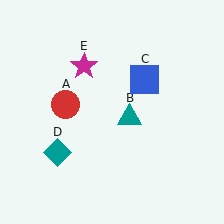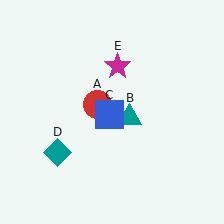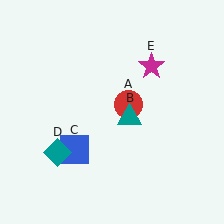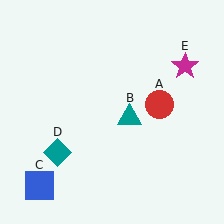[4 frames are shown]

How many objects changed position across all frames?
3 objects changed position: red circle (object A), blue square (object C), magenta star (object E).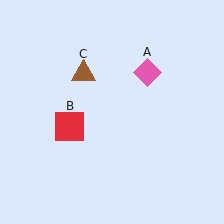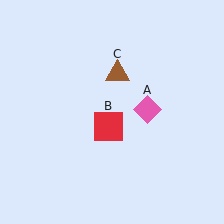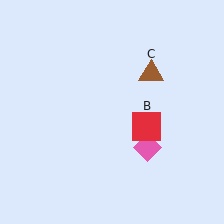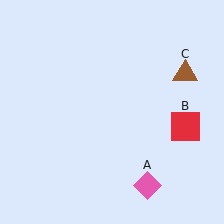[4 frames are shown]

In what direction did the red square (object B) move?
The red square (object B) moved right.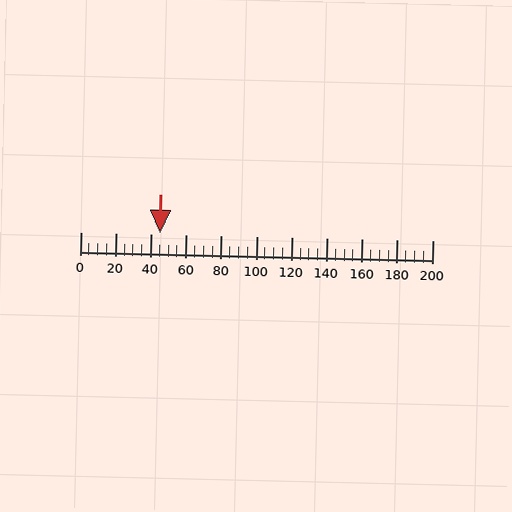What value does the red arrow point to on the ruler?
The red arrow points to approximately 45.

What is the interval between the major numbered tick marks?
The major tick marks are spaced 20 units apart.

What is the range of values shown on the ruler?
The ruler shows values from 0 to 200.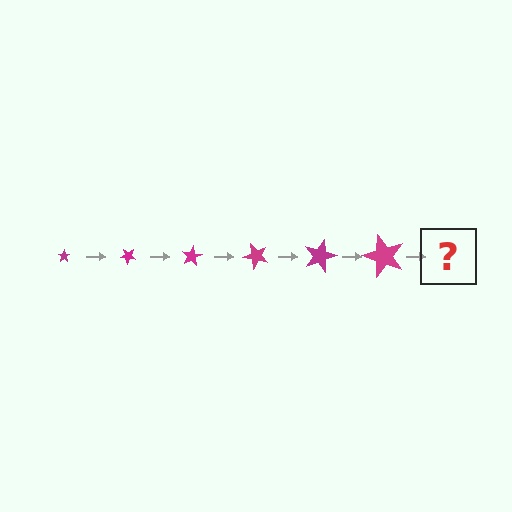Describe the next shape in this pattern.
It should be a star, larger than the previous one and rotated 240 degrees from the start.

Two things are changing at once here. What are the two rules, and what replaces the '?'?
The two rules are that the star grows larger each step and it rotates 40 degrees each step. The '?' should be a star, larger than the previous one and rotated 240 degrees from the start.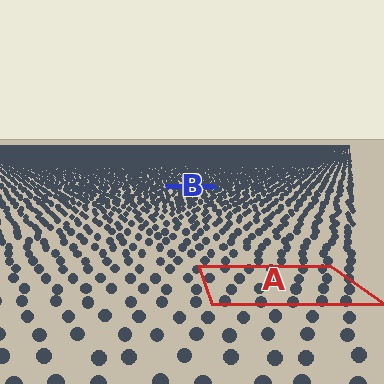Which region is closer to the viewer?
Region A is closer. The texture elements there are larger and more spread out.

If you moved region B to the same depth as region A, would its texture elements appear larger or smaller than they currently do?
They would appear larger. At a closer depth, the same texture elements are projected at a bigger on-screen size.